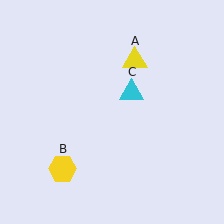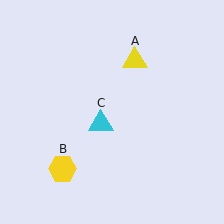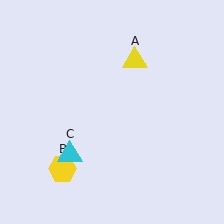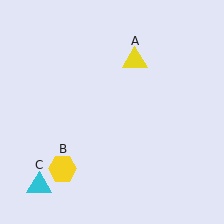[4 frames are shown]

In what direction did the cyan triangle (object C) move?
The cyan triangle (object C) moved down and to the left.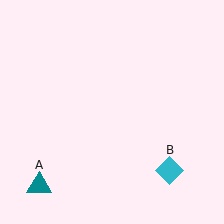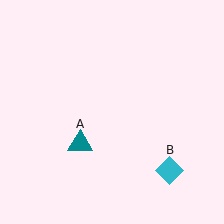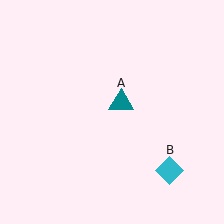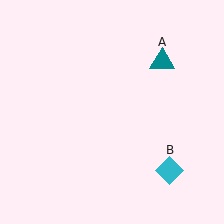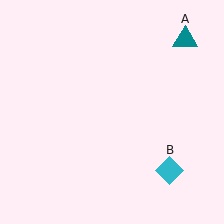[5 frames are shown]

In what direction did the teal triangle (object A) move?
The teal triangle (object A) moved up and to the right.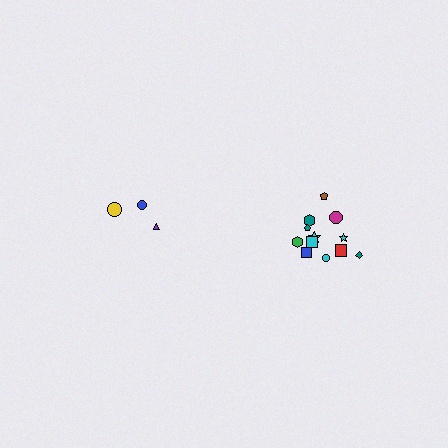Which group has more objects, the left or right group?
The right group.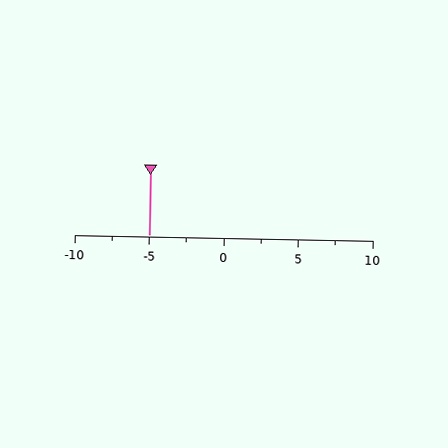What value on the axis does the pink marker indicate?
The marker indicates approximately -5.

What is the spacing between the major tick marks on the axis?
The major ticks are spaced 5 apart.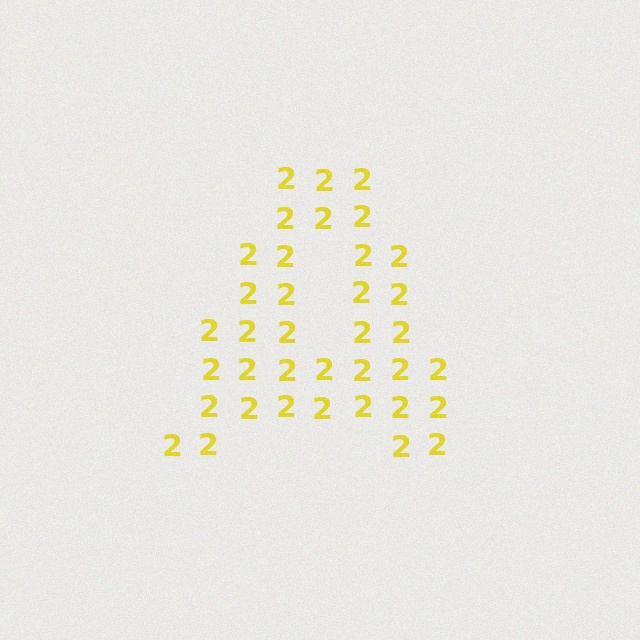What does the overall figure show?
The overall figure shows the letter A.